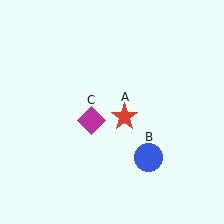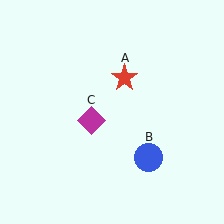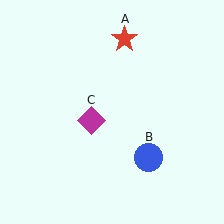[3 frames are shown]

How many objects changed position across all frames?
1 object changed position: red star (object A).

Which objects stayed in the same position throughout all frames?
Blue circle (object B) and magenta diamond (object C) remained stationary.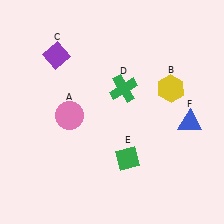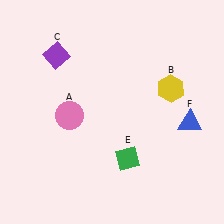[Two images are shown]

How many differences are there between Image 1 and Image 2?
There is 1 difference between the two images.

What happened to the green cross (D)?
The green cross (D) was removed in Image 2. It was in the top-right area of Image 1.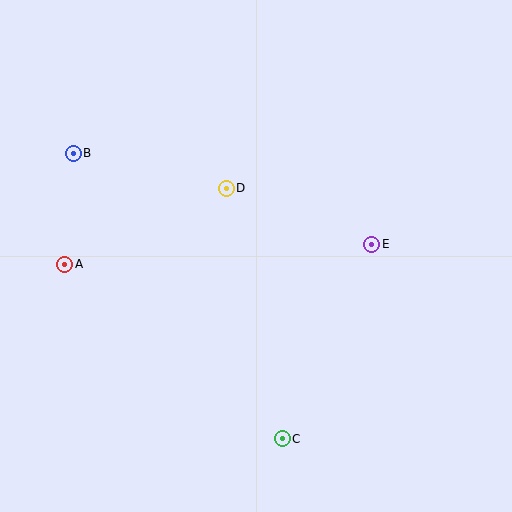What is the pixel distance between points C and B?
The distance between C and B is 354 pixels.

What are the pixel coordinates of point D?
Point D is at (226, 188).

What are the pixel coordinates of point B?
Point B is at (73, 153).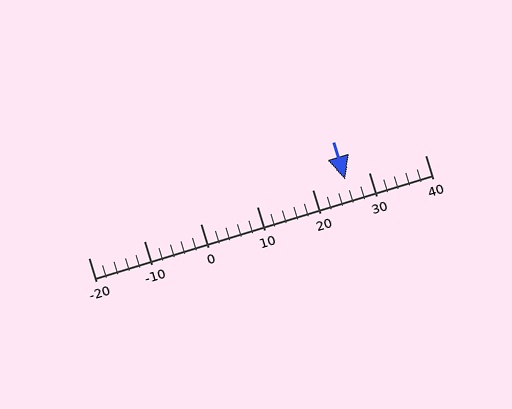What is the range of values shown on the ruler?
The ruler shows values from -20 to 40.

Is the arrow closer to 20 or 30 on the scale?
The arrow is closer to 30.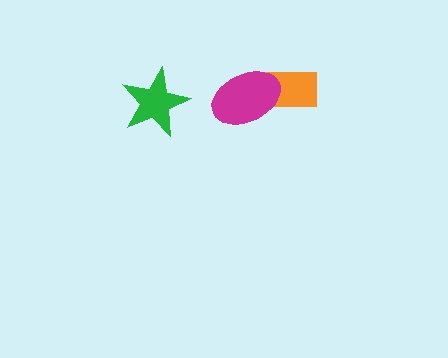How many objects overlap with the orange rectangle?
1 object overlaps with the orange rectangle.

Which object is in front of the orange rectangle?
The magenta ellipse is in front of the orange rectangle.